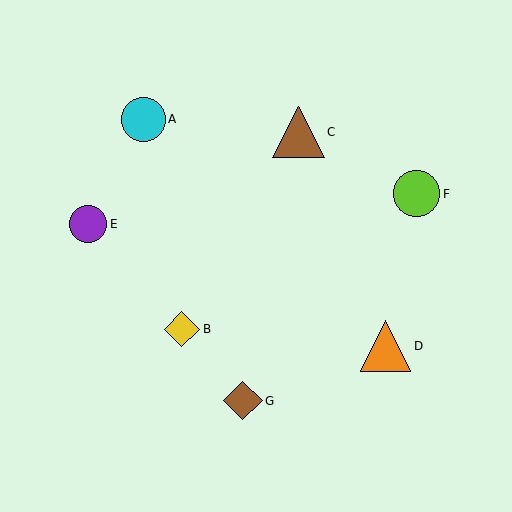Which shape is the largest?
The brown triangle (labeled C) is the largest.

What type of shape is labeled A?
Shape A is a cyan circle.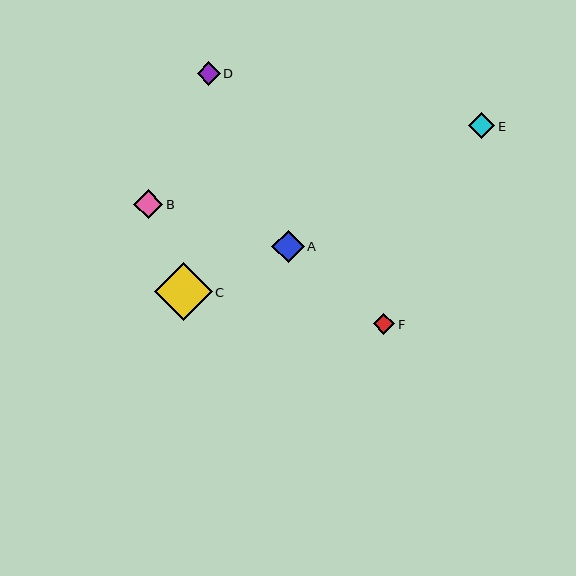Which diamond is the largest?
Diamond C is the largest with a size of approximately 57 pixels.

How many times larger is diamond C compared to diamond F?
Diamond C is approximately 2.7 times the size of diamond F.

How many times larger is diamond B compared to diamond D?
Diamond B is approximately 1.3 times the size of diamond D.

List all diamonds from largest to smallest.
From largest to smallest: C, A, B, E, D, F.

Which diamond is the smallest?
Diamond F is the smallest with a size of approximately 21 pixels.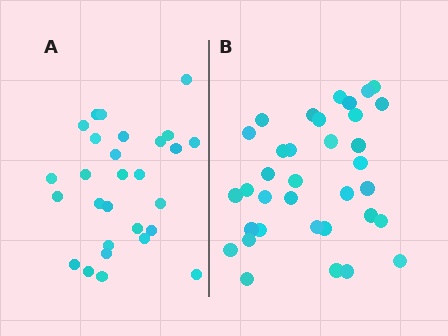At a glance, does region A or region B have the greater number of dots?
Region B (the right region) has more dots.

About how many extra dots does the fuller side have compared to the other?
Region B has roughly 8 or so more dots than region A.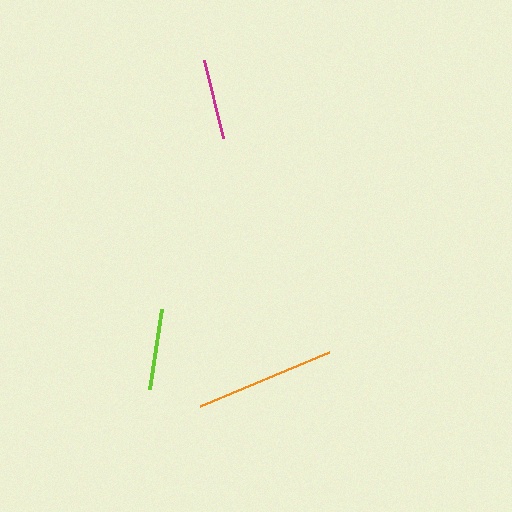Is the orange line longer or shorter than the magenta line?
The orange line is longer than the magenta line.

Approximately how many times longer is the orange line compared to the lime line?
The orange line is approximately 1.7 times the length of the lime line.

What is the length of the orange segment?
The orange segment is approximately 140 pixels long.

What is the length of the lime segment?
The lime segment is approximately 81 pixels long.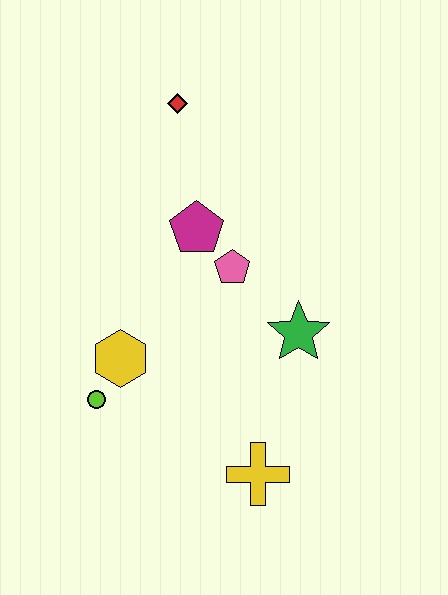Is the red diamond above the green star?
Yes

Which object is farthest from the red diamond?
The yellow cross is farthest from the red diamond.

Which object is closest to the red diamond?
The magenta pentagon is closest to the red diamond.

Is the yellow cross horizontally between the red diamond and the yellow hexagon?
No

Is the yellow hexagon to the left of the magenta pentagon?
Yes